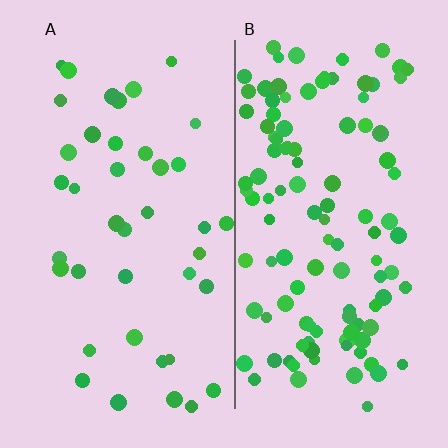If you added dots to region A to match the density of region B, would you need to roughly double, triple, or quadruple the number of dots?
Approximately triple.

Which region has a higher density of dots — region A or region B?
B (the right).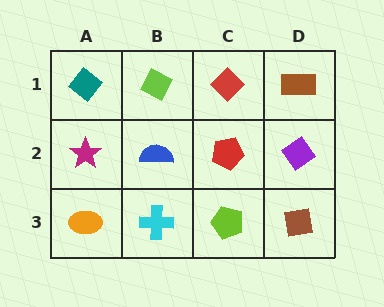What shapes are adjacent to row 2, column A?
A teal diamond (row 1, column A), an orange ellipse (row 3, column A), a blue semicircle (row 2, column B).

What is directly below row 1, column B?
A blue semicircle.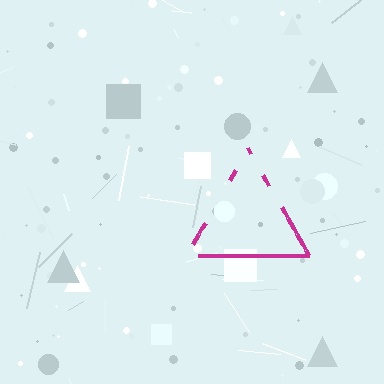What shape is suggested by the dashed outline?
The dashed outline suggests a triangle.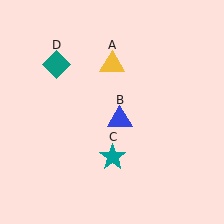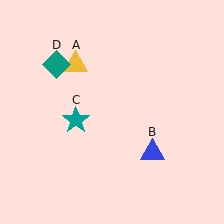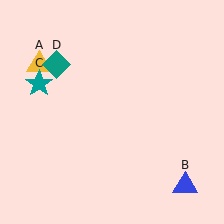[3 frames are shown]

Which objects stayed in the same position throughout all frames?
Teal diamond (object D) remained stationary.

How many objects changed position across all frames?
3 objects changed position: yellow triangle (object A), blue triangle (object B), teal star (object C).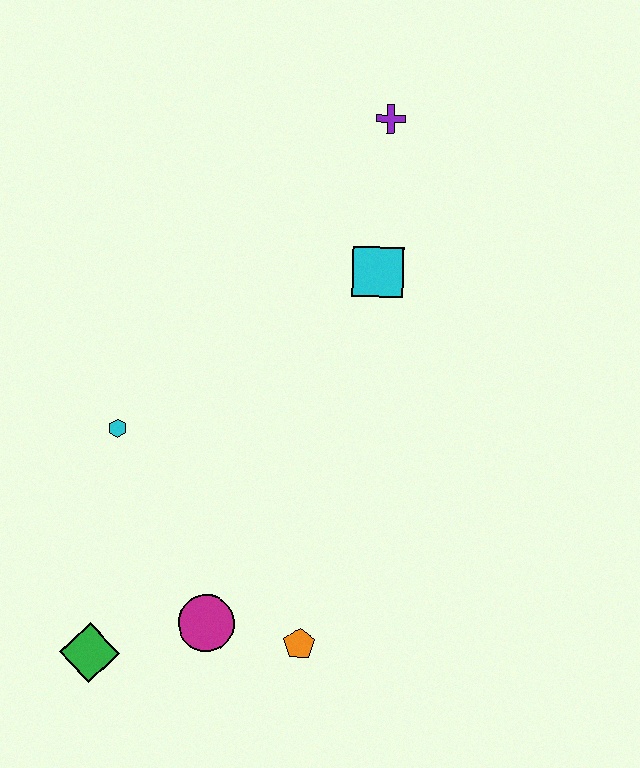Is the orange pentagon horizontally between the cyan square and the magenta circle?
Yes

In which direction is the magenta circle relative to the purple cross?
The magenta circle is below the purple cross.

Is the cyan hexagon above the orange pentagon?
Yes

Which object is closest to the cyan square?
The purple cross is closest to the cyan square.